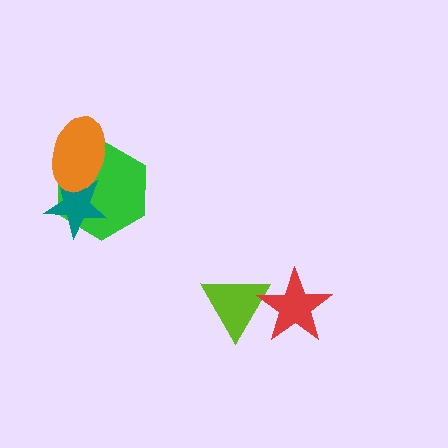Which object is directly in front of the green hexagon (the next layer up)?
The teal star is directly in front of the green hexagon.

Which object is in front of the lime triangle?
The red star is in front of the lime triangle.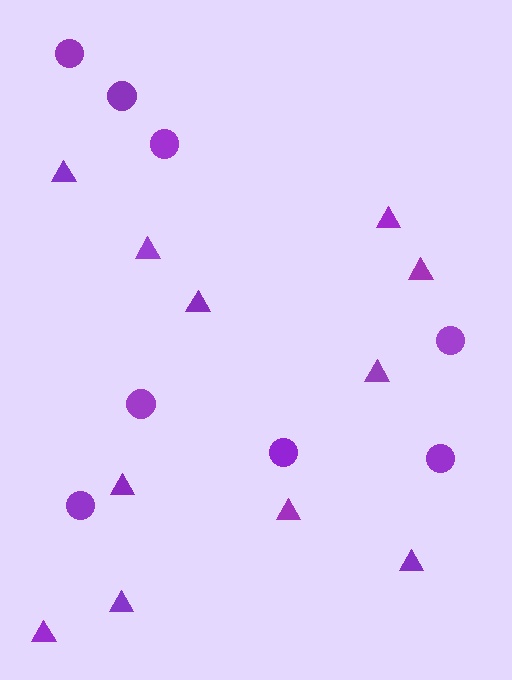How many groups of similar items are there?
There are 2 groups: one group of triangles (11) and one group of circles (8).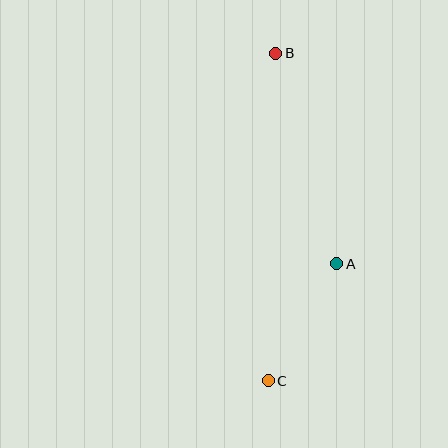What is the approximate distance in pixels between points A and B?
The distance between A and B is approximately 219 pixels.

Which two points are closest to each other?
Points A and C are closest to each other.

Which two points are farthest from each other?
Points B and C are farthest from each other.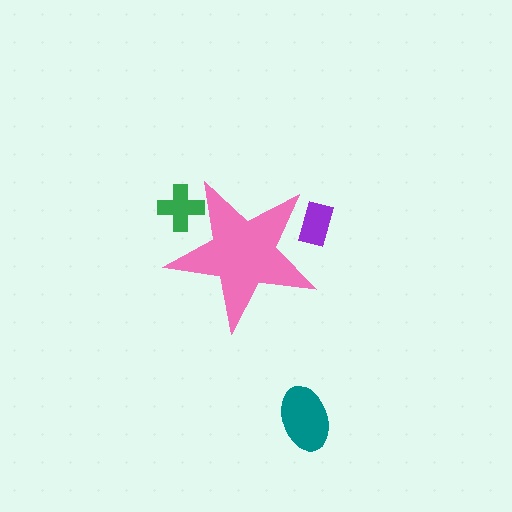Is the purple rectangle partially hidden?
Yes, the purple rectangle is partially hidden behind the pink star.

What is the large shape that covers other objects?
A pink star.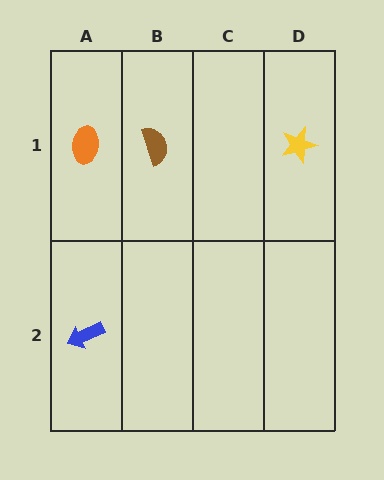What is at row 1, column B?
A brown semicircle.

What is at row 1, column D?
A yellow star.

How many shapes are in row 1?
3 shapes.